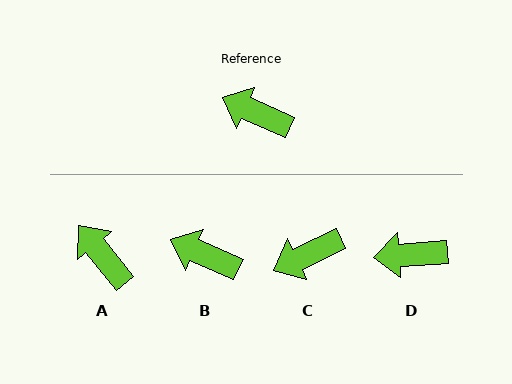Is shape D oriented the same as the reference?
No, it is off by about 28 degrees.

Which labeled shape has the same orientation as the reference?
B.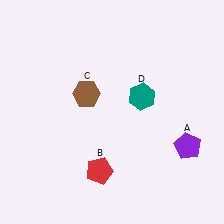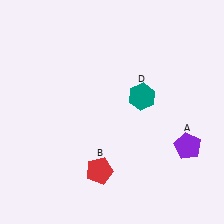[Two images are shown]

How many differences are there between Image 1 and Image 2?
There is 1 difference between the two images.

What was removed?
The brown hexagon (C) was removed in Image 2.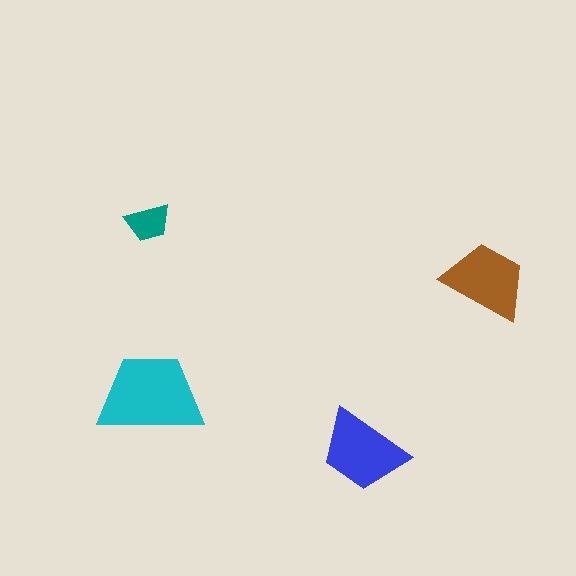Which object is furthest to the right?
The brown trapezoid is rightmost.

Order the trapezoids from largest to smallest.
the cyan one, the blue one, the brown one, the teal one.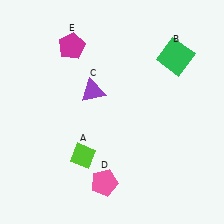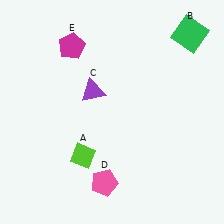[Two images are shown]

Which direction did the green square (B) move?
The green square (B) moved up.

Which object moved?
The green square (B) moved up.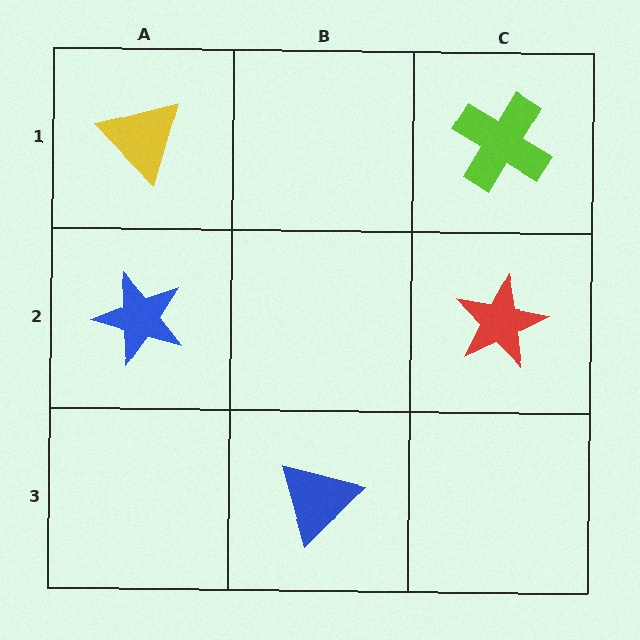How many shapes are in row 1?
2 shapes.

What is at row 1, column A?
A yellow triangle.